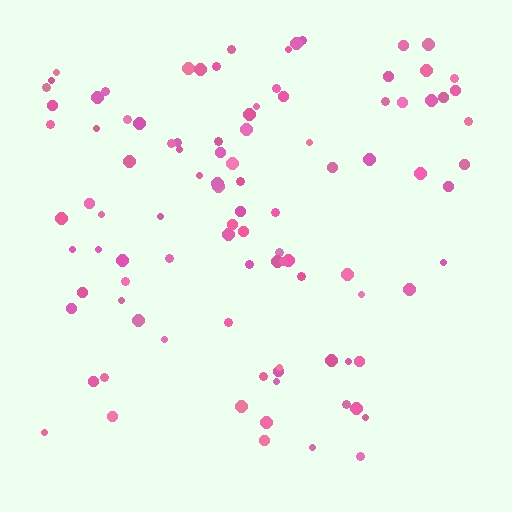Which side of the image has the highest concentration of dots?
The top.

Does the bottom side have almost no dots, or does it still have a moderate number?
Still a moderate number, just noticeably fewer than the top.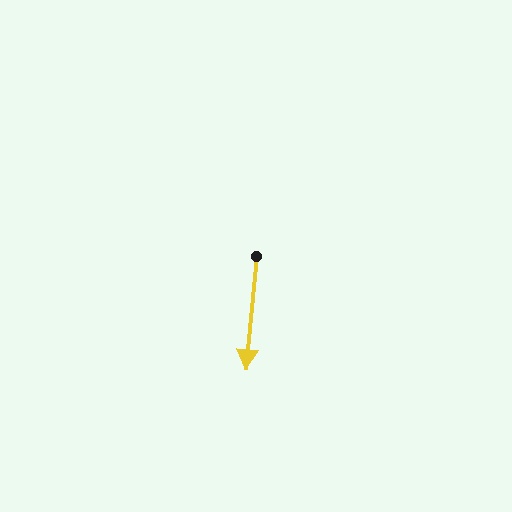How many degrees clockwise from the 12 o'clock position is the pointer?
Approximately 185 degrees.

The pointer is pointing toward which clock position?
Roughly 6 o'clock.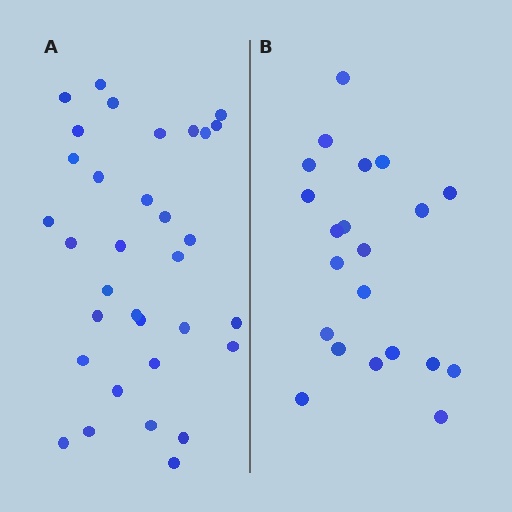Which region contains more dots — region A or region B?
Region A (the left region) has more dots.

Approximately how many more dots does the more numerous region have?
Region A has roughly 12 or so more dots than region B.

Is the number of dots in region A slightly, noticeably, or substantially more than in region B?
Region A has substantially more. The ratio is roughly 1.6 to 1.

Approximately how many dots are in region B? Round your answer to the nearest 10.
About 20 dots. (The exact count is 21, which rounds to 20.)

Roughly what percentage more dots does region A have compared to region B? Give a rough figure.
About 55% more.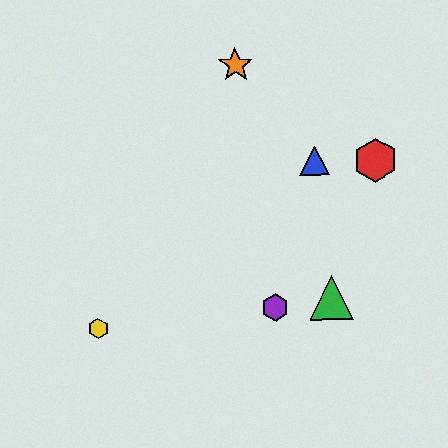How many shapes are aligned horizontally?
2 shapes (the red hexagon, the blue triangle) are aligned horizontally.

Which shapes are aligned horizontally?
The red hexagon, the blue triangle are aligned horizontally.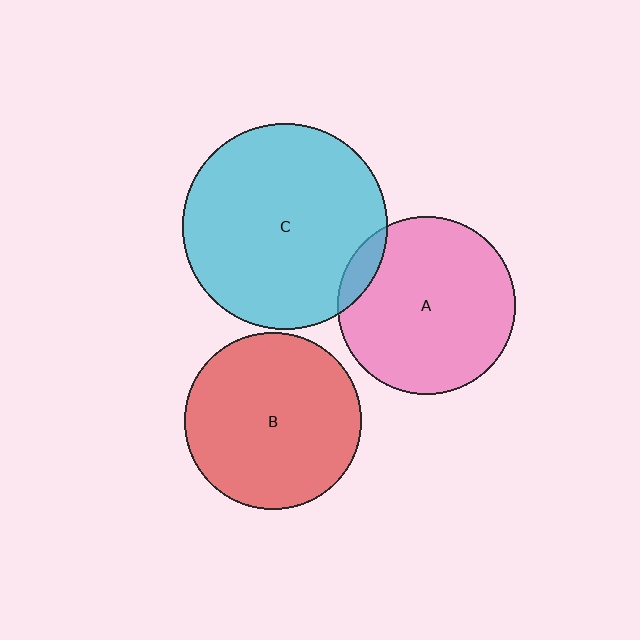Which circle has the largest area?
Circle C (cyan).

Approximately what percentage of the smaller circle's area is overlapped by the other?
Approximately 10%.